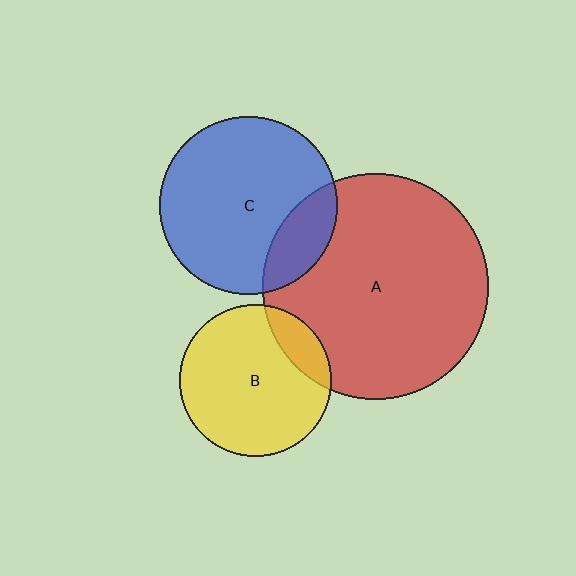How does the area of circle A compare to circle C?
Approximately 1.6 times.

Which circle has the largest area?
Circle A (red).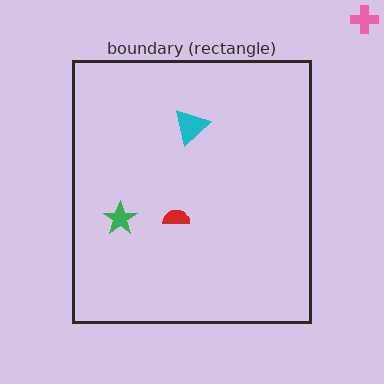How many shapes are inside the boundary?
3 inside, 1 outside.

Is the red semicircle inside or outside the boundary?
Inside.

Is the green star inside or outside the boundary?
Inside.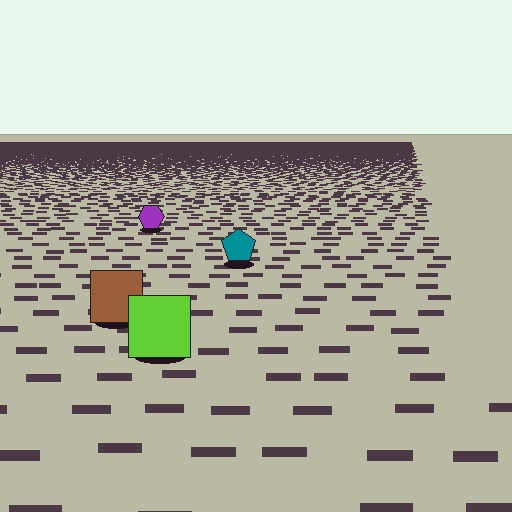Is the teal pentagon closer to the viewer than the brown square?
No. The brown square is closer — you can tell from the texture gradient: the ground texture is coarser near it.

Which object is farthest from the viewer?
The purple hexagon is farthest from the viewer. It appears smaller and the ground texture around it is denser.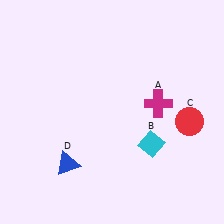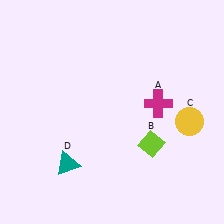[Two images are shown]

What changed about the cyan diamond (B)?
In Image 1, B is cyan. In Image 2, it changed to lime.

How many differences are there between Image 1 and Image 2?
There are 3 differences between the two images.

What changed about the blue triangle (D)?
In Image 1, D is blue. In Image 2, it changed to teal.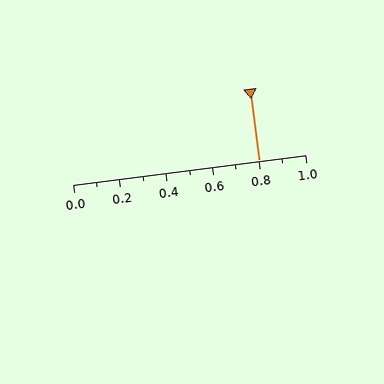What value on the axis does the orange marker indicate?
The marker indicates approximately 0.8.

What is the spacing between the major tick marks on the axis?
The major ticks are spaced 0.2 apart.